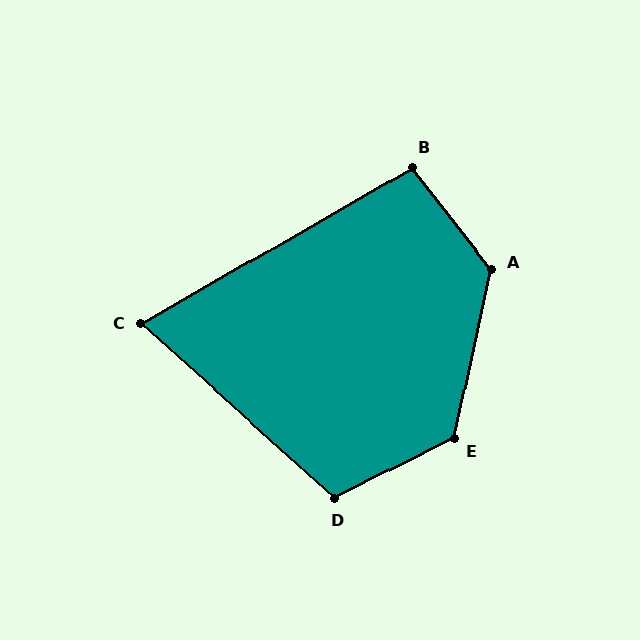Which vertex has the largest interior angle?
A, at approximately 130 degrees.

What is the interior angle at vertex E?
Approximately 129 degrees (obtuse).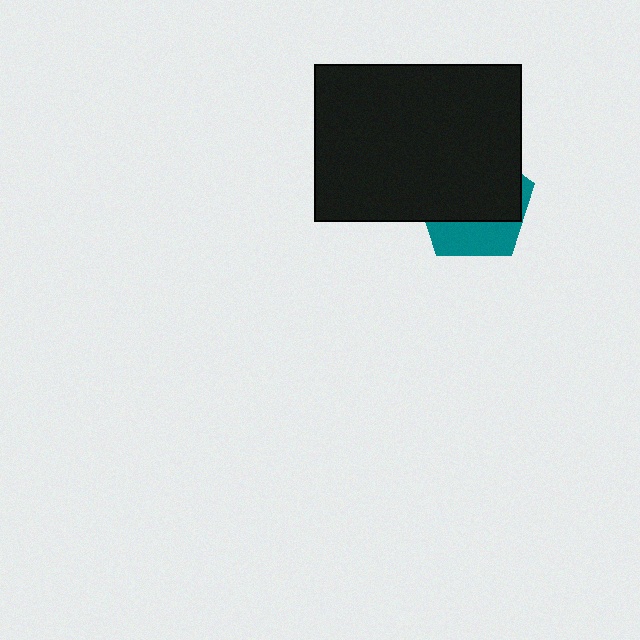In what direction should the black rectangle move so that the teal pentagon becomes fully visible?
The black rectangle should move up. That is the shortest direction to clear the overlap and leave the teal pentagon fully visible.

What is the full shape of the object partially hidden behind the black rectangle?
The partially hidden object is a teal pentagon.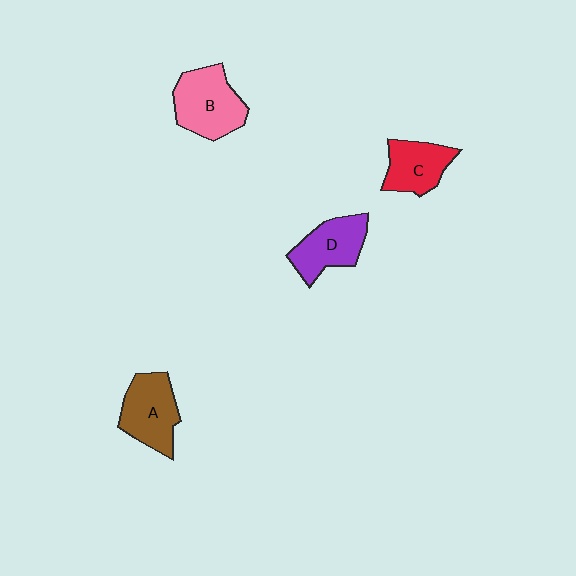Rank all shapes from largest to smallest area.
From largest to smallest: B (pink), A (brown), D (purple), C (red).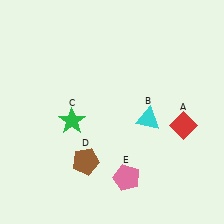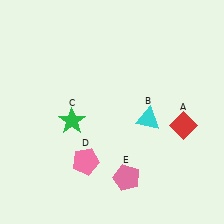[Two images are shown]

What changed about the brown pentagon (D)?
In Image 1, D is brown. In Image 2, it changed to pink.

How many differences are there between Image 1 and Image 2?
There is 1 difference between the two images.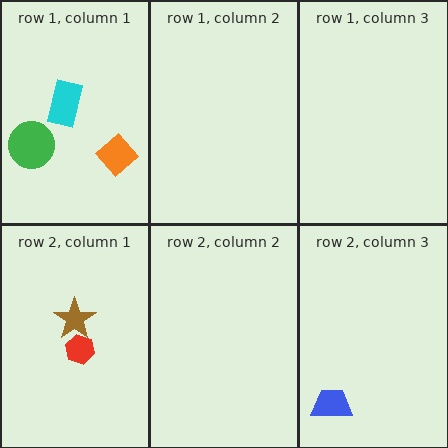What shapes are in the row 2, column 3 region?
The blue trapezoid.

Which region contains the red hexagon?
The row 2, column 1 region.